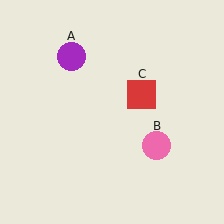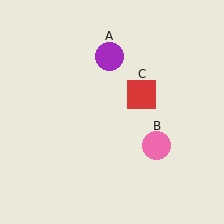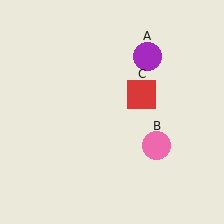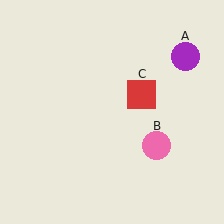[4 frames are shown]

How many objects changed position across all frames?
1 object changed position: purple circle (object A).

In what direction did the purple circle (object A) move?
The purple circle (object A) moved right.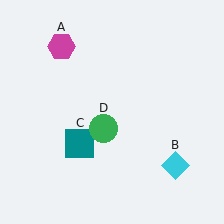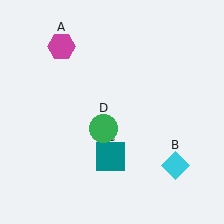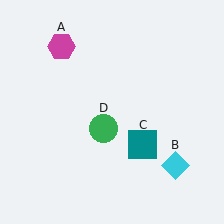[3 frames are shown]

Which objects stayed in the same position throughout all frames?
Magenta hexagon (object A) and cyan diamond (object B) and green circle (object D) remained stationary.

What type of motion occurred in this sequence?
The teal square (object C) rotated counterclockwise around the center of the scene.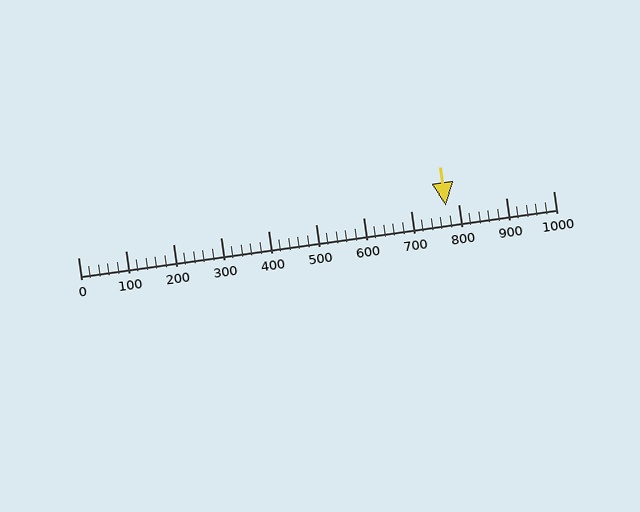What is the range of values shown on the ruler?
The ruler shows values from 0 to 1000.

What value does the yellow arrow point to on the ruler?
The yellow arrow points to approximately 775.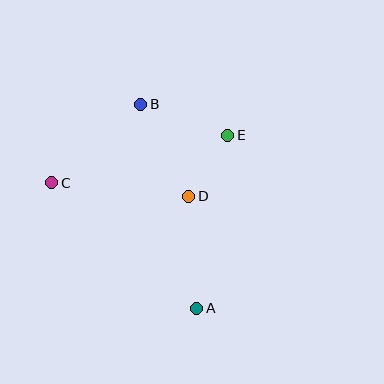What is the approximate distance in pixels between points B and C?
The distance between B and C is approximately 119 pixels.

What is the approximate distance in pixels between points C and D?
The distance between C and D is approximately 138 pixels.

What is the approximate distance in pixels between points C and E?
The distance between C and E is approximately 183 pixels.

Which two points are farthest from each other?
Points A and B are farthest from each other.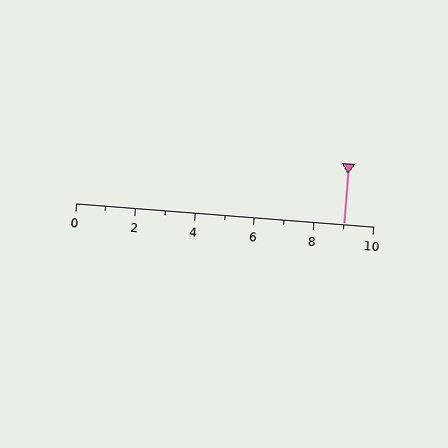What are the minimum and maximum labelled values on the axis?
The axis runs from 0 to 10.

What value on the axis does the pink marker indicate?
The marker indicates approximately 9.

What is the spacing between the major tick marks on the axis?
The major ticks are spaced 2 apart.